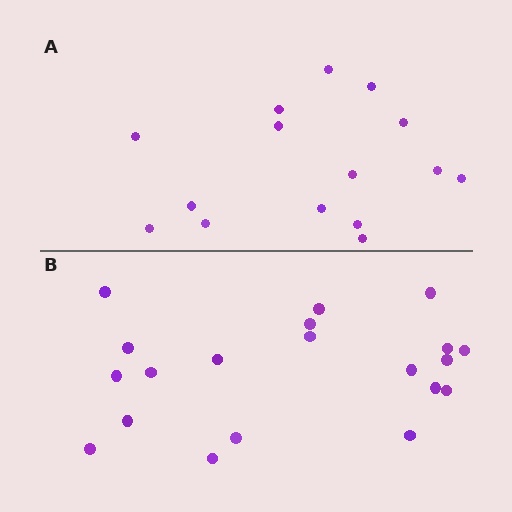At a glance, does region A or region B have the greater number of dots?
Region B (the bottom region) has more dots.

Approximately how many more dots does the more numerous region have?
Region B has about 5 more dots than region A.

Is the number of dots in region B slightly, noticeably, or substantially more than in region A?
Region B has noticeably more, but not dramatically so. The ratio is roughly 1.3 to 1.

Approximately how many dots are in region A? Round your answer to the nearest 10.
About 20 dots. (The exact count is 15, which rounds to 20.)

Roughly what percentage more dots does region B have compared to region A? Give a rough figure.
About 35% more.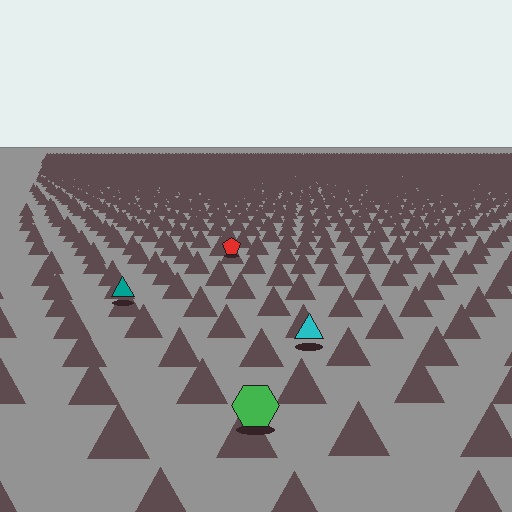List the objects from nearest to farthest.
From nearest to farthest: the green hexagon, the cyan triangle, the teal triangle, the red pentagon.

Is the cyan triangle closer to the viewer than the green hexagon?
No. The green hexagon is closer — you can tell from the texture gradient: the ground texture is coarser near it.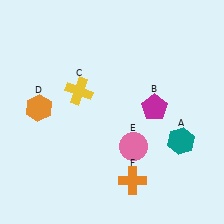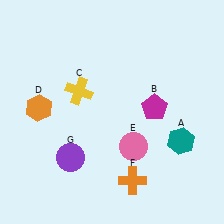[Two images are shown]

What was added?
A purple circle (G) was added in Image 2.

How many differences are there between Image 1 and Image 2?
There is 1 difference between the two images.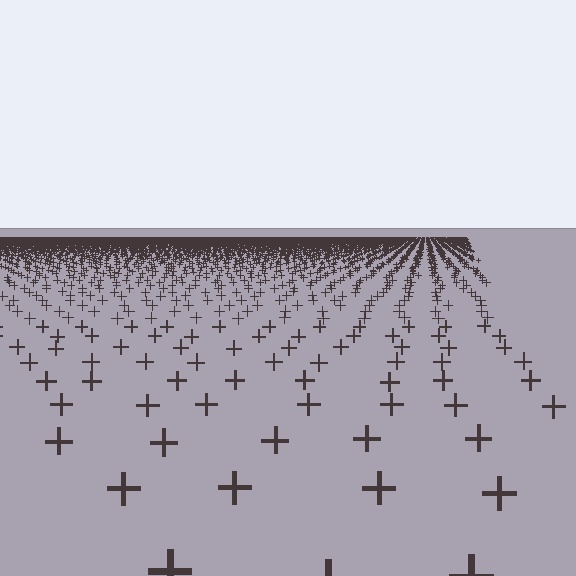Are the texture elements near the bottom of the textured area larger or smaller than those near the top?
Larger. Near the bottom, elements are closer to the viewer and appear at a bigger on-screen size.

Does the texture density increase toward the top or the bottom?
Density increases toward the top.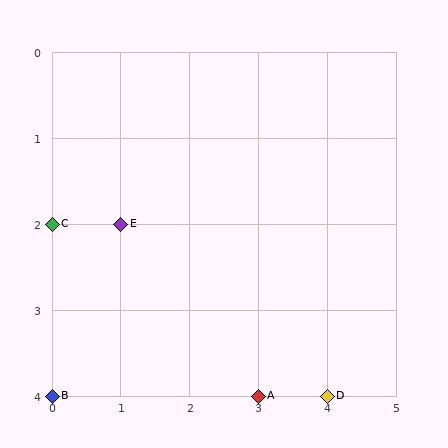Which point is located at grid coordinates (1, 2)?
Point E is at (1, 2).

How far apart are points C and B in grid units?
Points C and B are 2 rows apart.